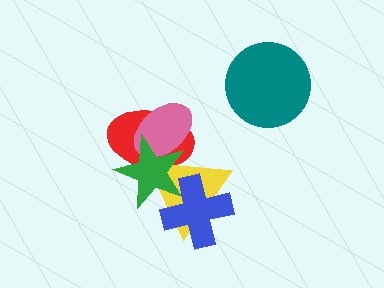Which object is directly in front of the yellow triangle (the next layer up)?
The blue cross is directly in front of the yellow triangle.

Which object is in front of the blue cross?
The green star is in front of the blue cross.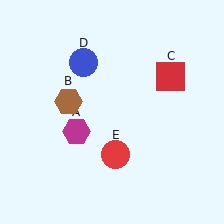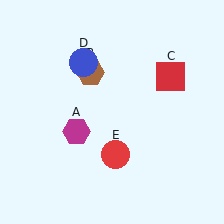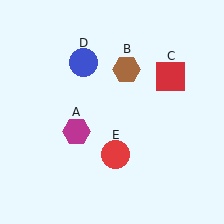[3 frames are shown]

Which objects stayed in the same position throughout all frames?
Magenta hexagon (object A) and red square (object C) and blue circle (object D) and red circle (object E) remained stationary.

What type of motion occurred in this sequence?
The brown hexagon (object B) rotated clockwise around the center of the scene.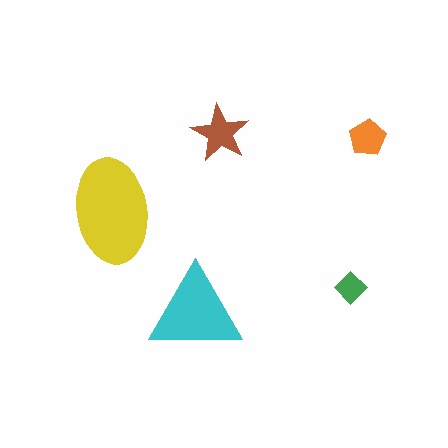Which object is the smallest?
The green diamond.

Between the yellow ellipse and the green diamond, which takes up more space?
The yellow ellipse.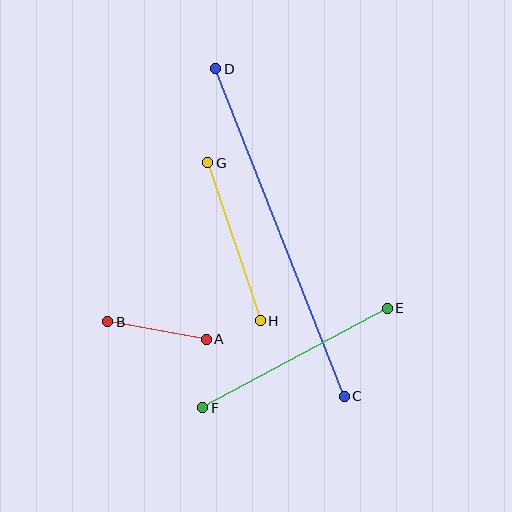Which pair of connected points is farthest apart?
Points C and D are farthest apart.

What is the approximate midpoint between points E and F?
The midpoint is at approximately (295, 358) pixels.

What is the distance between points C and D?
The distance is approximately 352 pixels.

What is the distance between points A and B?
The distance is approximately 100 pixels.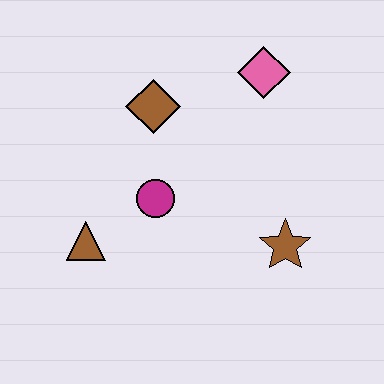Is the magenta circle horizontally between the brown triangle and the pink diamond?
Yes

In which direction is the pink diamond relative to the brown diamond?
The pink diamond is to the right of the brown diamond.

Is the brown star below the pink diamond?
Yes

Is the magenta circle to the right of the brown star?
No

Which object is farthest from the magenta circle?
The pink diamond is farthest from the magenta circle.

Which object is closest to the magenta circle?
The brown triangle is closest to the magenta circle.